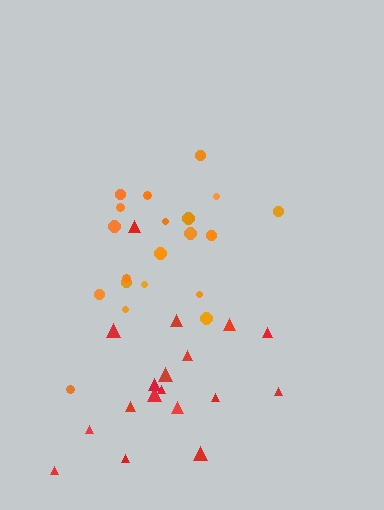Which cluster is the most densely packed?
Red.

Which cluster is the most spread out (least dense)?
Orange.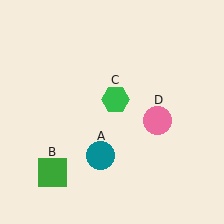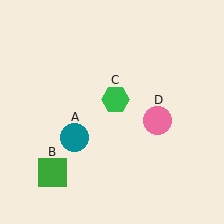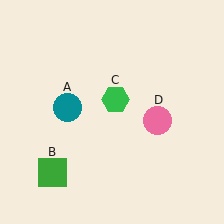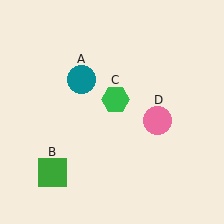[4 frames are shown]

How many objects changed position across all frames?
1 object changed position: teal circle (object A).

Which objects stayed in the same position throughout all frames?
Green square (object B) and green hexagon (object C) and pink circle (object D) remained stationary.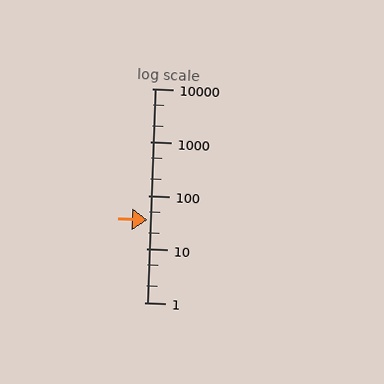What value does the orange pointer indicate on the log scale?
The pointer indicates approximately 35.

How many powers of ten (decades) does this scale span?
The scale spans 4 decades, from 1 to 10000.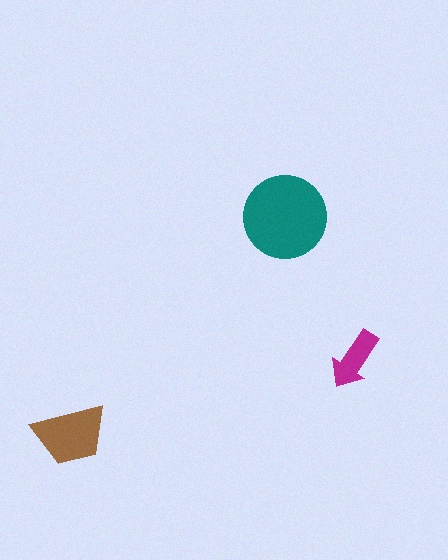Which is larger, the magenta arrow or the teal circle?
The teal circle.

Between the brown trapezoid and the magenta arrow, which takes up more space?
The brown trapezoid.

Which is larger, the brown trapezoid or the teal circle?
The teal circle.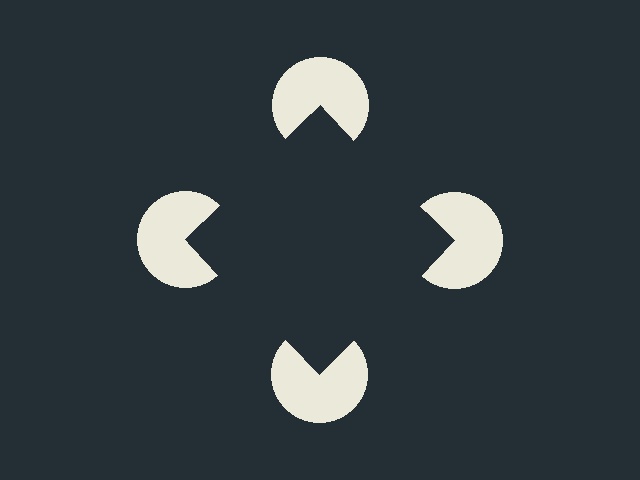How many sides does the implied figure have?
4 sides.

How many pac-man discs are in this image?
There are 4 — one at each vertex of the illusory square.